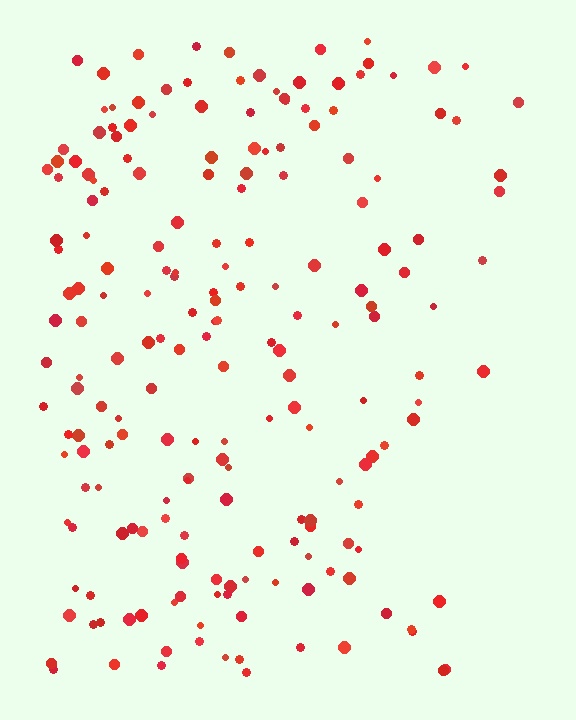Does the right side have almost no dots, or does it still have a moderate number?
Still a moderate number, just noticeably fewer than the left.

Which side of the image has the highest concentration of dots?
The left.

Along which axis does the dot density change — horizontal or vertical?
Horizontal.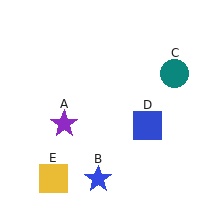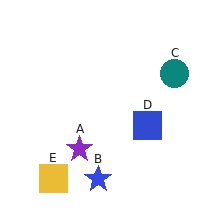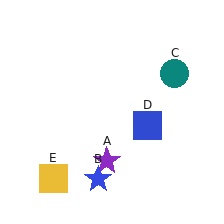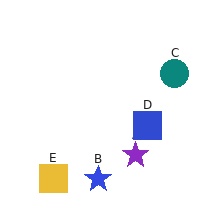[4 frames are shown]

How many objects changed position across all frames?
1 object changed position: purple star (object A).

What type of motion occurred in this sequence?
The purple star (object A) rotated counterclockwise around the center of the scene.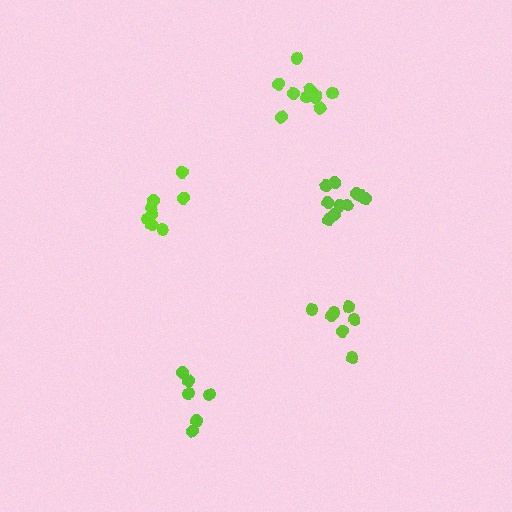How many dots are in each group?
Group 1: 10 dots, Group 2: 8 dots, Group 3: 10 dots, Group 4: 7 dots, Group 5: 6 dots (41 total).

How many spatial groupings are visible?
There are 5 spatial groupings.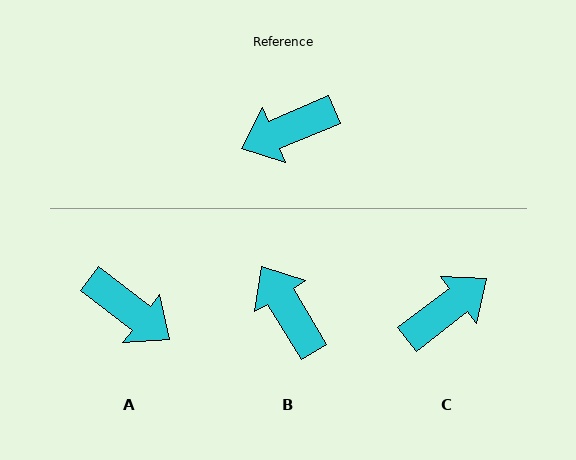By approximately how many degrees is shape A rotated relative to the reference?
Approximately 120 degrees counter-clockwise.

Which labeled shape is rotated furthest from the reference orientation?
C, about 165 degrees away.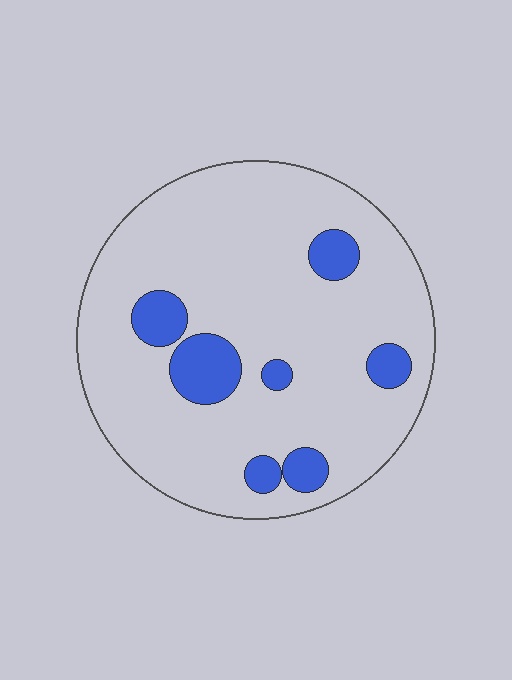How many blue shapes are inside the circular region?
7.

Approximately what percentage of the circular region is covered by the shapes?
Approximately 15%.